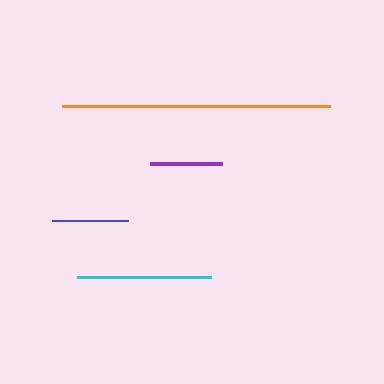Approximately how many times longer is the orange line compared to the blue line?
The orange line is approximately 3.5 times the length of the blue line.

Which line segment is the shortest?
The purple line is the shortest at approximately 72 pixels.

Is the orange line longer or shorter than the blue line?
The orange line is longer than the blue line.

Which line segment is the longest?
The orange line is the longest at approximately 268 pixels.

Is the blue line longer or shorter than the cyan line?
The cyan line is longer than the blue line.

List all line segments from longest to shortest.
From longest to shortest: orange, cyan, blue, purple.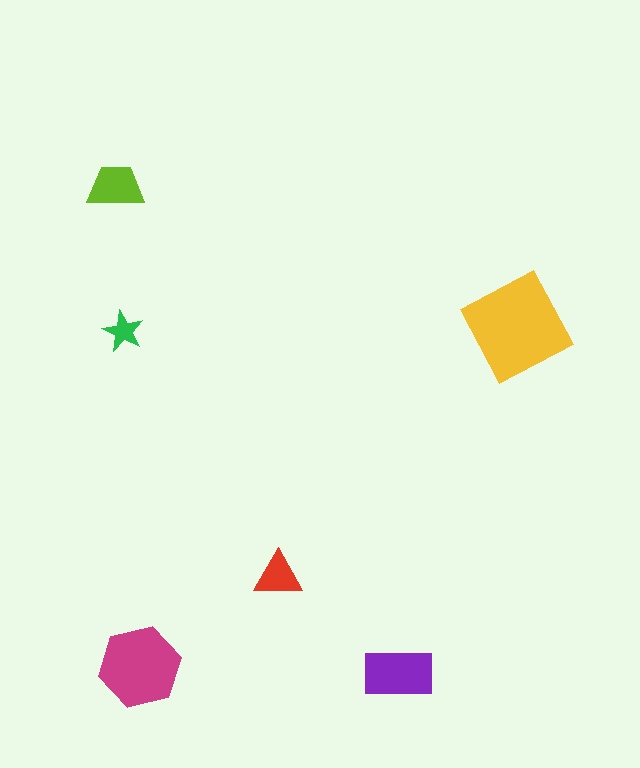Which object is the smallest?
The green star.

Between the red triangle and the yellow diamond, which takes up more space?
The yellow diamond.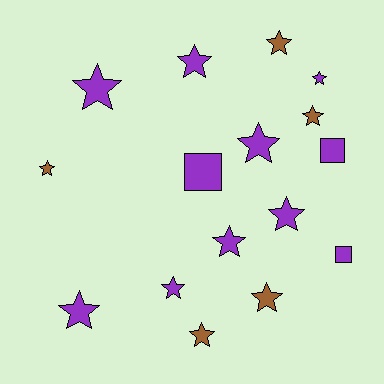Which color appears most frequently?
Purple, with 11 objects.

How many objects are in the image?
There are 16 objects.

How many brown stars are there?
There are 5 brown stars.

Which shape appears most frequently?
Star, with 13 objects.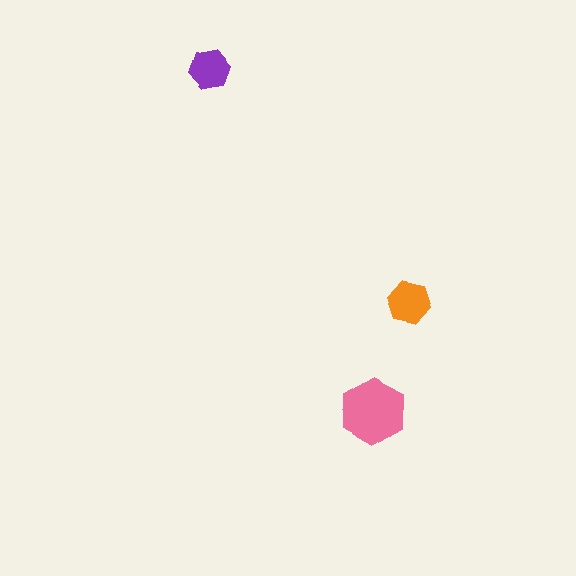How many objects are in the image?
There are 3 objects in the image.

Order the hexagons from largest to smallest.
the pink one, the orange one, the purple one.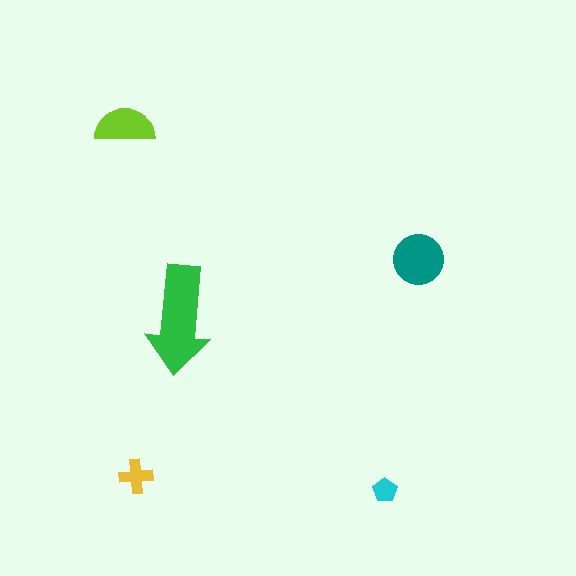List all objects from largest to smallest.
The green arrow, the teal circle, the lime semicircle, the yellow cross, the cyan pentagon.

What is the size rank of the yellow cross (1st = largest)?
4th.